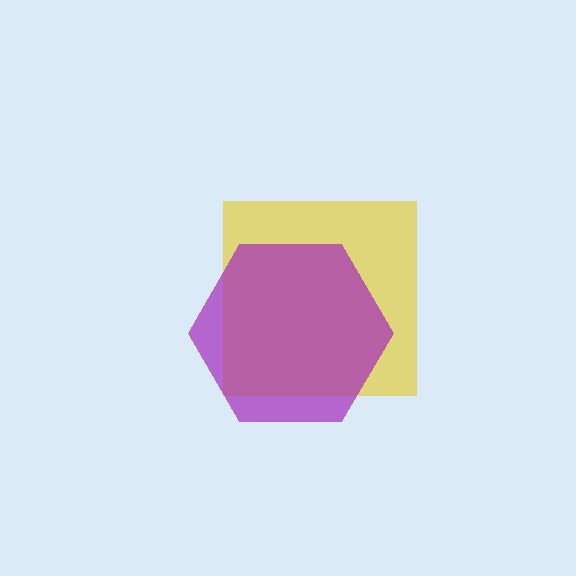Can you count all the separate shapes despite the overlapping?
Yes, there are 2 separate shapes.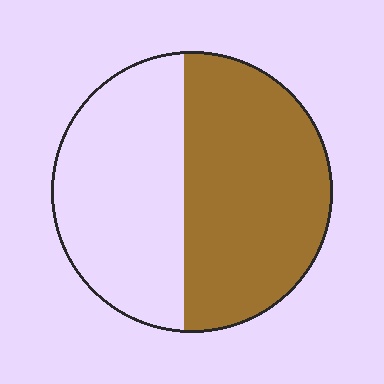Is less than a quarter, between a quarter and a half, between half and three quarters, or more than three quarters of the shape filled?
Between half and three quarters.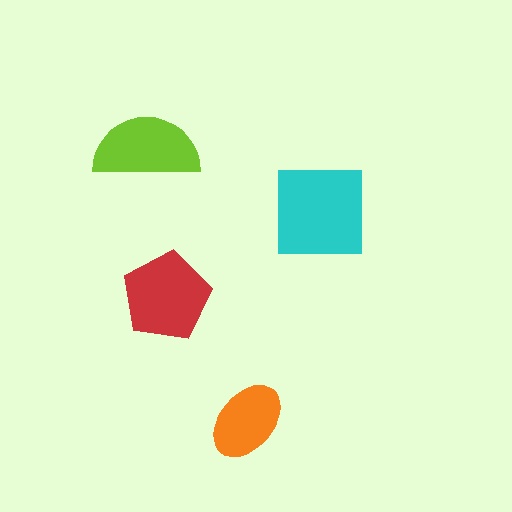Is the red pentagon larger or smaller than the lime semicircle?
Larger.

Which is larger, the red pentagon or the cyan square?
The cyan square.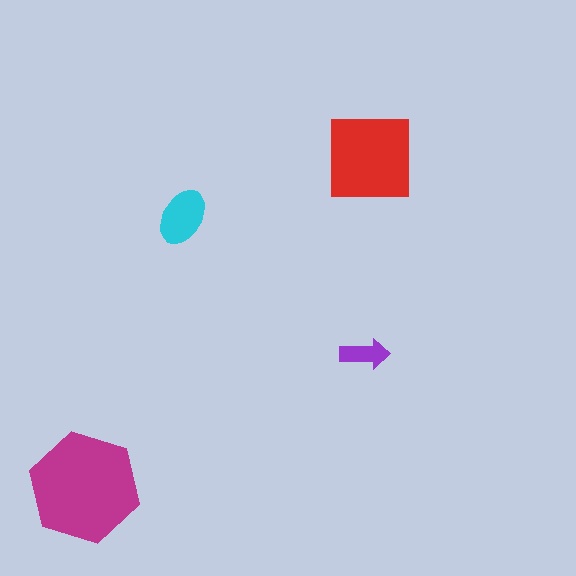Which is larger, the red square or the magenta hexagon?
The magenta hexagon.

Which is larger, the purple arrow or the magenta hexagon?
The magenta hexagon.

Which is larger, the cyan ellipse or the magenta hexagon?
The magenta hexagon.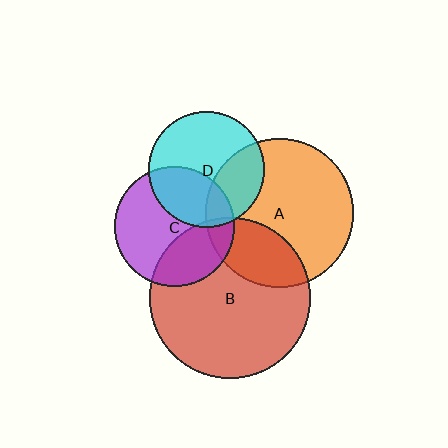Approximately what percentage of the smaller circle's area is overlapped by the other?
Approximately 35%.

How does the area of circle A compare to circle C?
Approximately 1.5 times.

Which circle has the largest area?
Circle B (red).